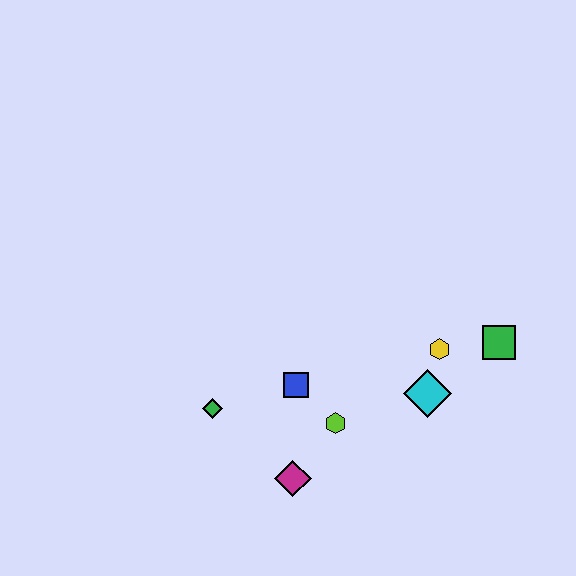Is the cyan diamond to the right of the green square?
No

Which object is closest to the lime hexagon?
The blue square is closest to the lime hexagon.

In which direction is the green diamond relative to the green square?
The green diamond is to the left of the green square.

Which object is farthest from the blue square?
The green square is farthest from the blue square.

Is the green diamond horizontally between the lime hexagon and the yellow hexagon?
No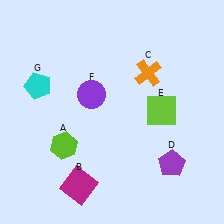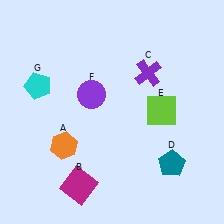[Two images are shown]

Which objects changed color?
A changed from lime to orange. C changed from orange to purple. D changed from purple to teal.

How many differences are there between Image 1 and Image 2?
There are 3 differences between the two images.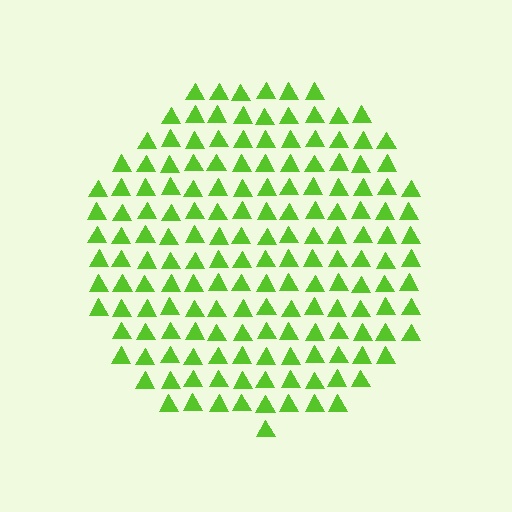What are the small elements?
The small elements are triangles.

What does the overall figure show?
The overall figure shows a circle.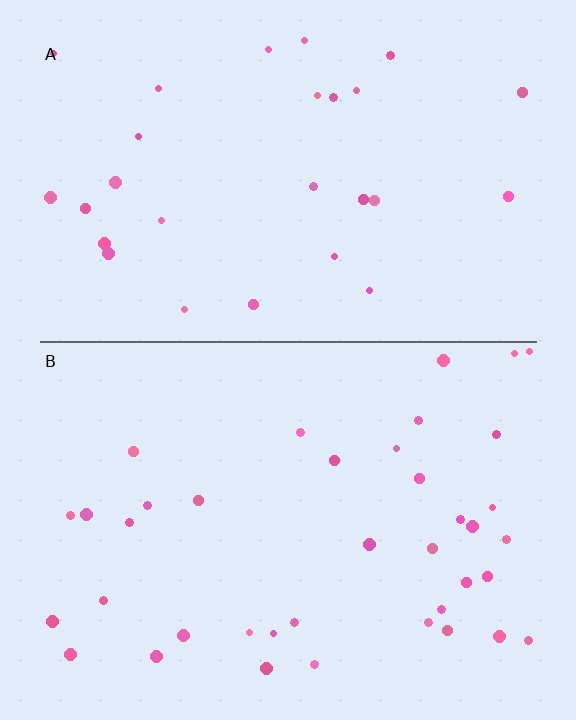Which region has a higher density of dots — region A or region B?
B (the bottom).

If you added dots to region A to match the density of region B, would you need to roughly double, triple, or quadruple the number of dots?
Approximately double.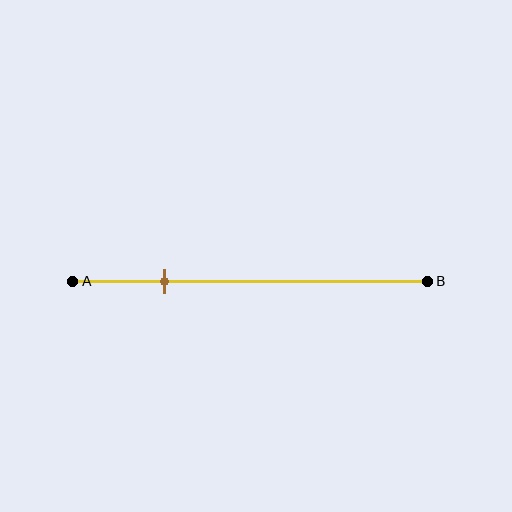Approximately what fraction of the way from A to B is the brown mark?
The brown mark is approximately 25% of the way from A to B.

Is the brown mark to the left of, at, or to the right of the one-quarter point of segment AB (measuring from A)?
The brown mark is approximately at the one-quarter point of segment AB.